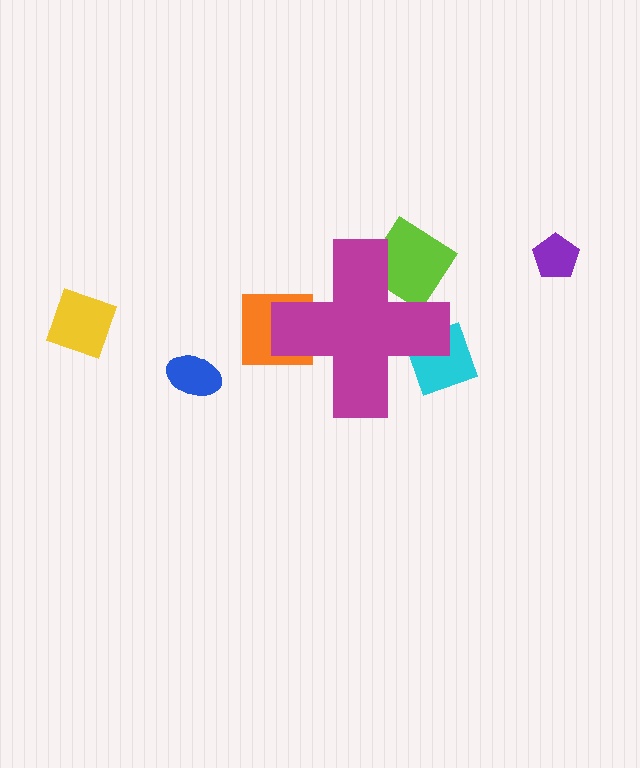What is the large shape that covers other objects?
A magenta cross.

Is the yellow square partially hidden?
No, the yellow square is fully visible.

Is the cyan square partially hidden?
Yes, the cyan square is partially hidden behind the magenta cross.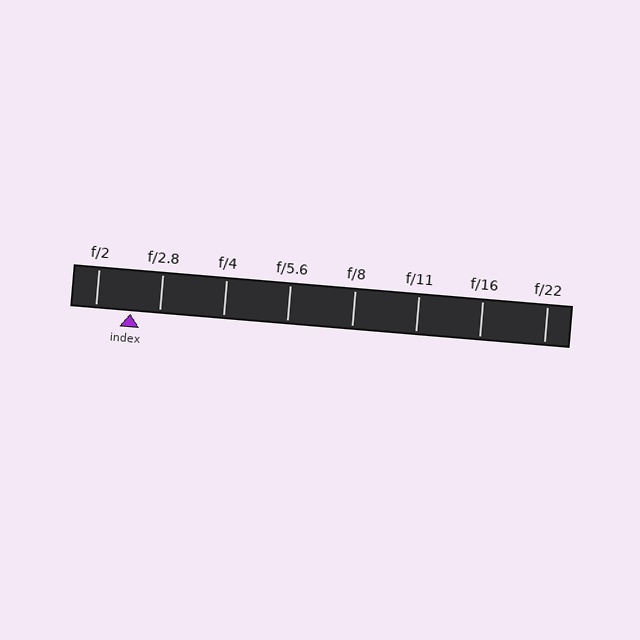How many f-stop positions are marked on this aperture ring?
There are 8 f-stop positions marked.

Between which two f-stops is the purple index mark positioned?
The index mark is between f/2 and f/2.8.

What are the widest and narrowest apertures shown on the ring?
The widest aperture shown is f/2 and the narrowest is f/22.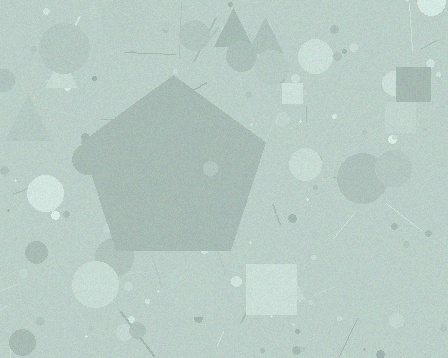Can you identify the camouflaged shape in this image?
The camouflaged shape is a pentagon.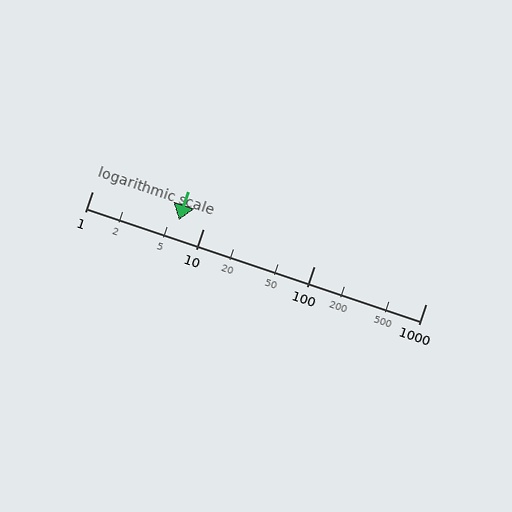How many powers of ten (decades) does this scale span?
The scale spans 3 decades, from 1 to 1000.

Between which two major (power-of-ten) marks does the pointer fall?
The pointer is between 1 and 10.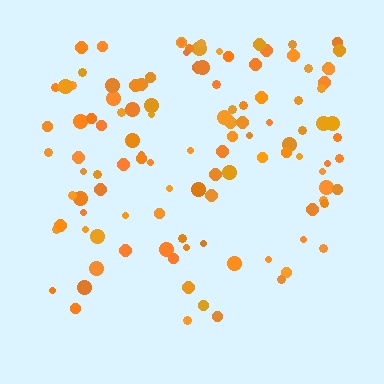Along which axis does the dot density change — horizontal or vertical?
Vertical.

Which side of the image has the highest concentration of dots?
The top.